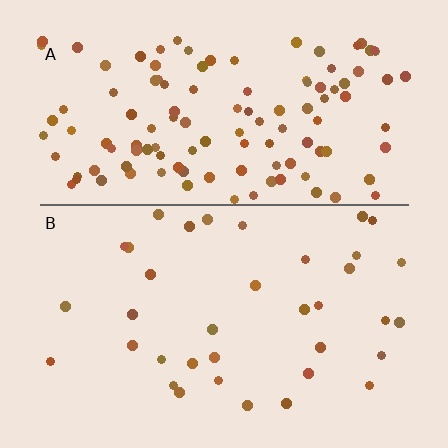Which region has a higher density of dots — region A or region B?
A (the top).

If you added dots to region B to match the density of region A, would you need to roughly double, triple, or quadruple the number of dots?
Approximately triple.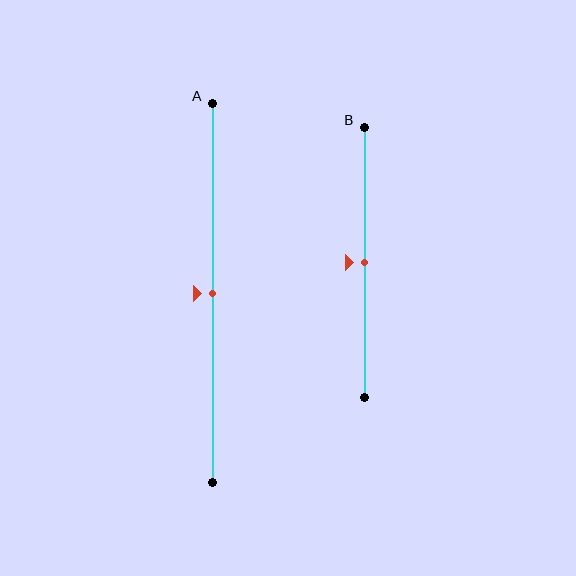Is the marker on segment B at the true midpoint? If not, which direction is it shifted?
Yes, the marker on segment B is at the true midpoint.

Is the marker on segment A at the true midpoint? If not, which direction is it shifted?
Yes, the marker on segment A is at the true midpoint.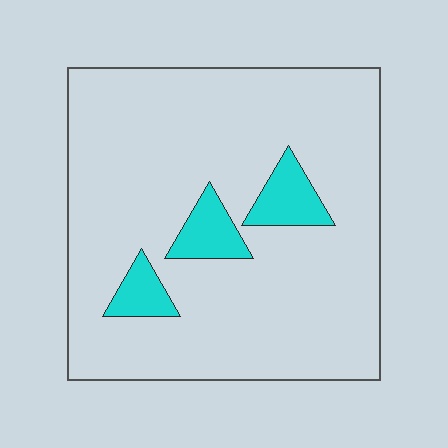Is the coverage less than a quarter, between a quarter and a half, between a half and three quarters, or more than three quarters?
Less than a quarter.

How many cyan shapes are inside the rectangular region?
3.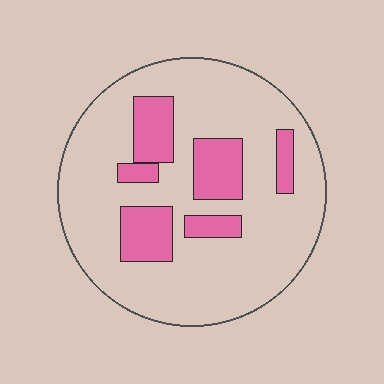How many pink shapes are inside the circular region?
6.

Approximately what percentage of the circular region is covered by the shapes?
Approximately 20%.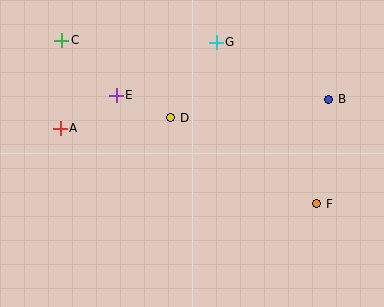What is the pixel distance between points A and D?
The distance between A and D is 111 pixels.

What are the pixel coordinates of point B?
Point B is at (329, 99).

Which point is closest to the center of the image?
Point D at (171, 118) is closest to the center.